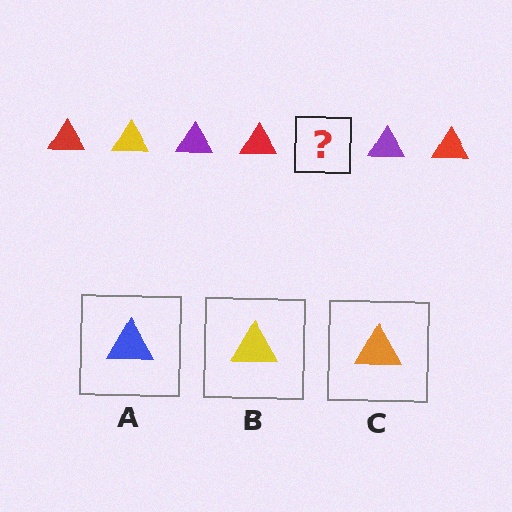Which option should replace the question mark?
Option B.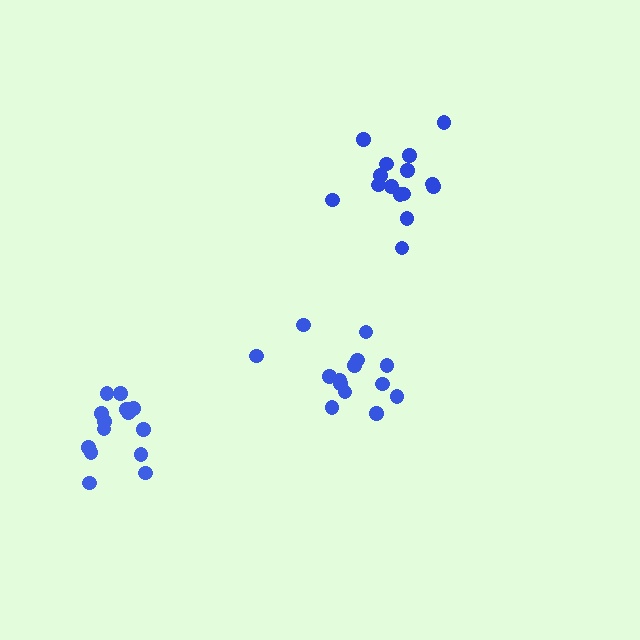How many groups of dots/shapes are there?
There are 3 groups.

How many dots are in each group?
Group 1: 14 dots, Group 2: 15 dots, Group 3: 14 dots (43 total).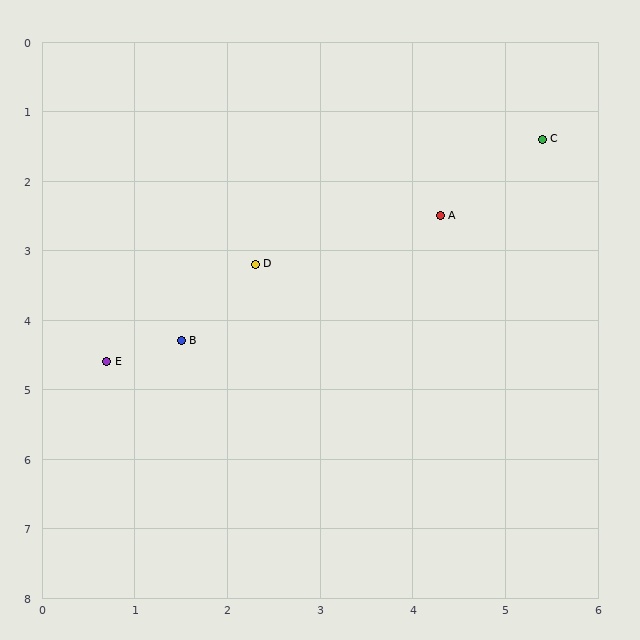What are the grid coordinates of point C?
Point C is at approximately (5.4, 1.4).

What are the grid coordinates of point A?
Point A is at approximately (4.3, 2.5).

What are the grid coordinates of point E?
Point E is at approximately (0.7, 4.6).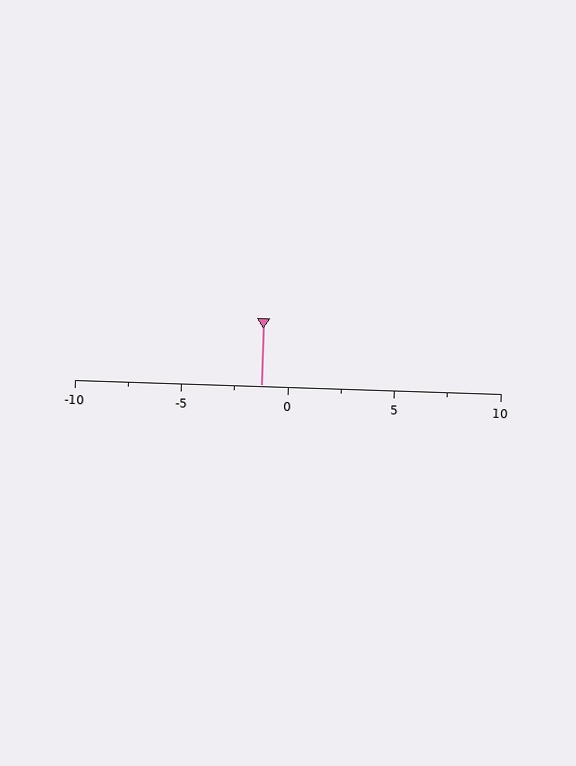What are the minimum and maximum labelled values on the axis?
The axis runs from -10 to 10.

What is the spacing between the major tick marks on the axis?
The major ticks are spaced 5 apart.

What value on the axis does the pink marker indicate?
The marker indicates approximately -1.2.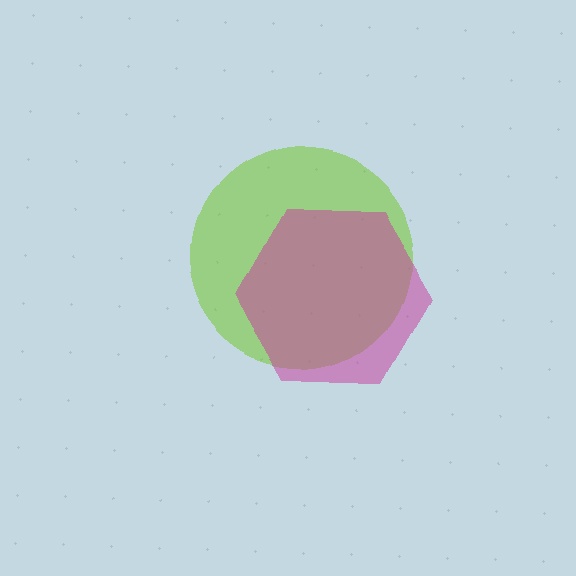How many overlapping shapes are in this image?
There are 2 overlapping shapes in the image.